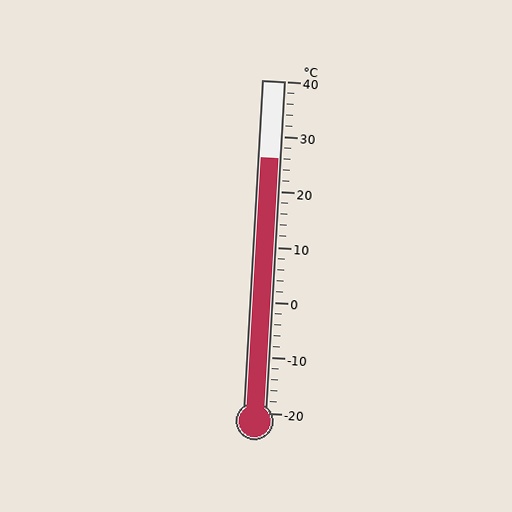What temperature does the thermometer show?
The thermometer shows approximately 26°C.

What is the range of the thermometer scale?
The thermometer scale ranges from -20°C to 40°C.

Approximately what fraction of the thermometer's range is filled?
The thermometer is filled to approximately 75% of its range.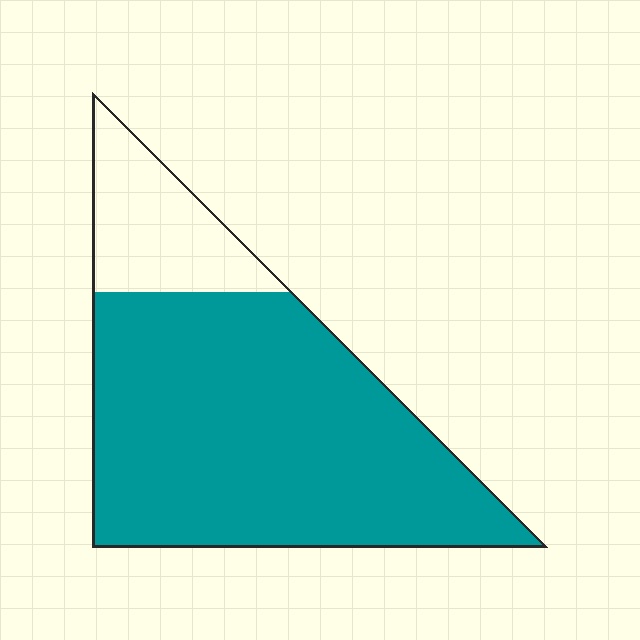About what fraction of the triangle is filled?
About four fifths (4/5).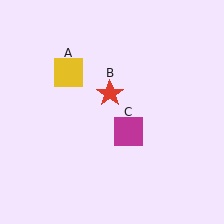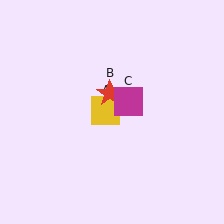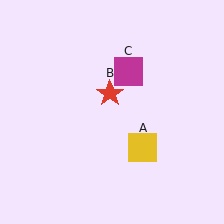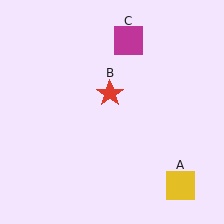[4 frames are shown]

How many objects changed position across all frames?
2 objects changed position: yellow square (object A), magenta square (object C).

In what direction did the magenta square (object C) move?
The magenta square (object C) moved up.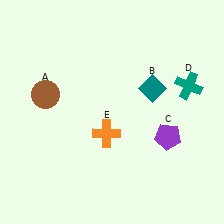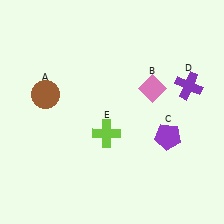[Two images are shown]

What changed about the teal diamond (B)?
In Image 1, B is teal. In Image 2, it changed to pink.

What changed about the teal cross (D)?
In Image 1, D is teal. In Image 2, it changed to purple.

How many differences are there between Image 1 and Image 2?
There are 3 differences between the two images.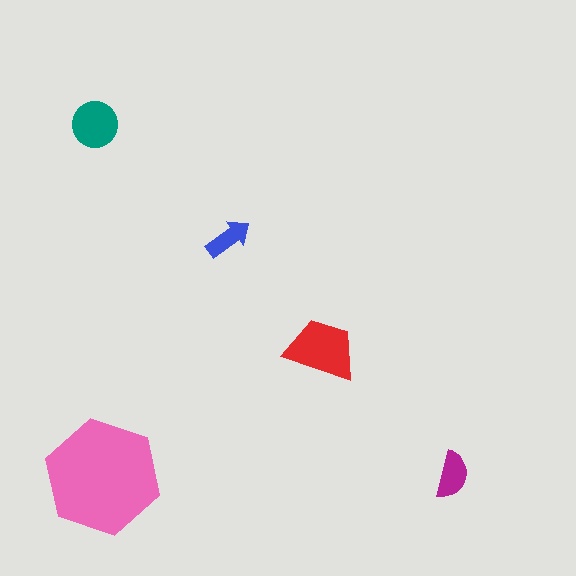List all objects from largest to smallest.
The pink hexagon, the red trapezoid, the teal circle, the magenta semicircle, the blue arrow.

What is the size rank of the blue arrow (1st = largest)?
5th.